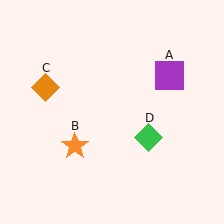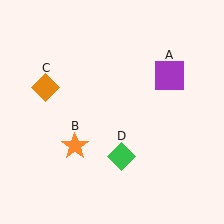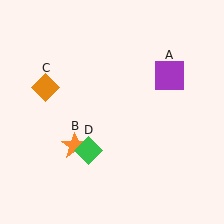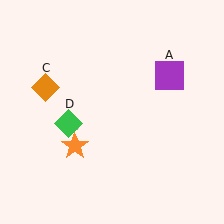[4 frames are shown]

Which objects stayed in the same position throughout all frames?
Purple square (object A) and orange star (object B) and orange diamond (object C) remained stationary.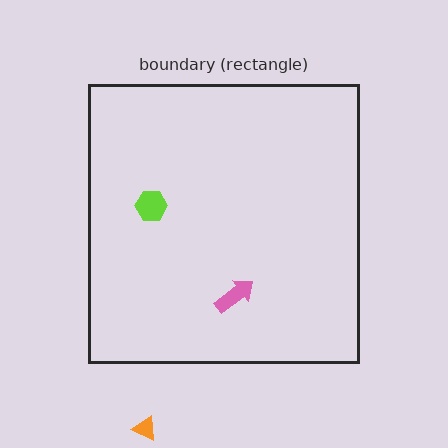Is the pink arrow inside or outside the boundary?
Inside.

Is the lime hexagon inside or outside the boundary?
Inside.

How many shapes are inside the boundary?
2 inside, 1 outside.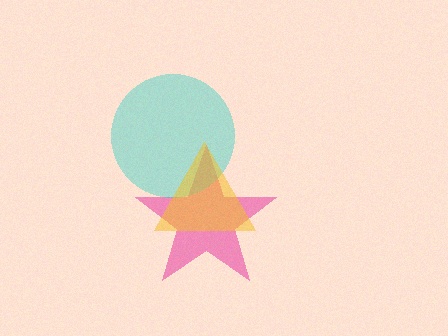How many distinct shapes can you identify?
There are 3 distinct shapes: a pink star, a cyan circle, a yellow triangle.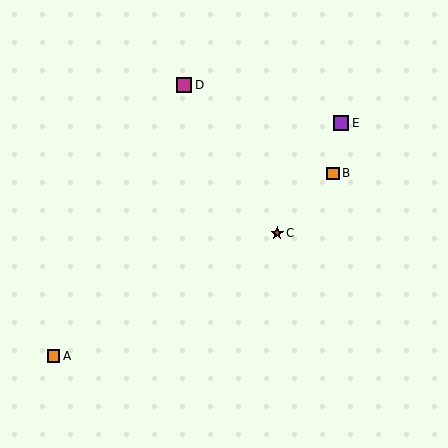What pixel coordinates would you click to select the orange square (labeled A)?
Click at (53, 356) to select the orange square A.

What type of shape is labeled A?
Shape A is an orange square.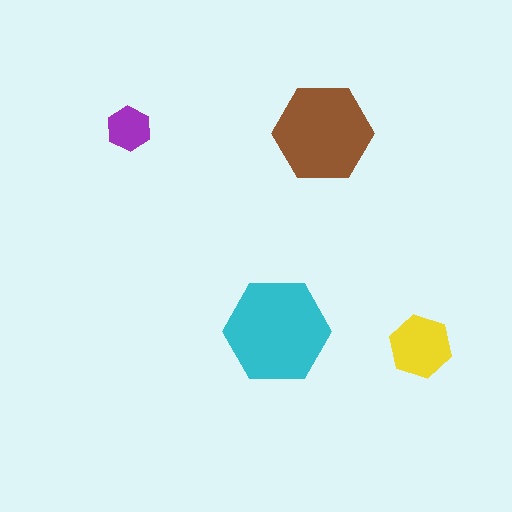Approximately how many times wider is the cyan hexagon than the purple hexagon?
About 2.5 times wider.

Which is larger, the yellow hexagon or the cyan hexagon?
The cyan one.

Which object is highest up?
The purple hexagon is topmost.